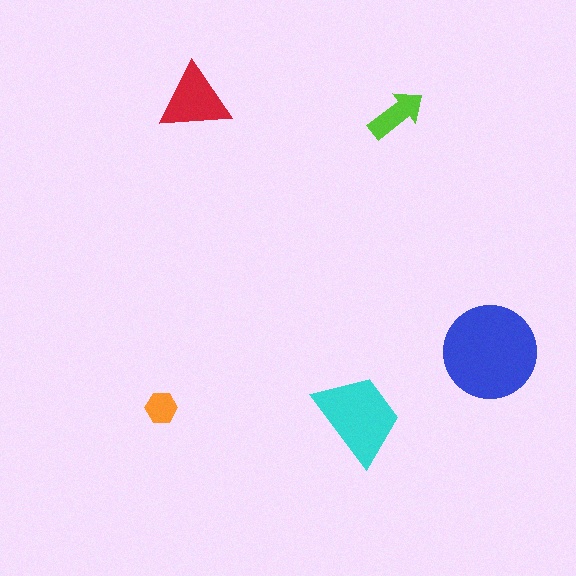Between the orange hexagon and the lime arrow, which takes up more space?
The lime arrow.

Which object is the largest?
The blue circle.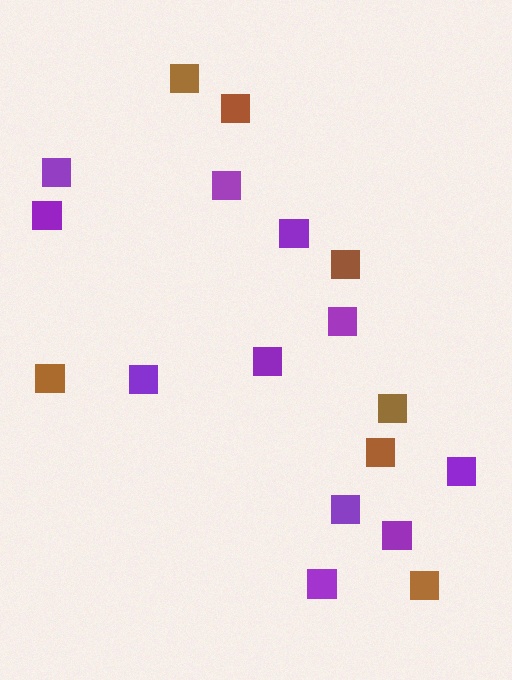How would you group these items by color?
There are 2 groups: one group of purple squares (11) and one group of brown squares (7).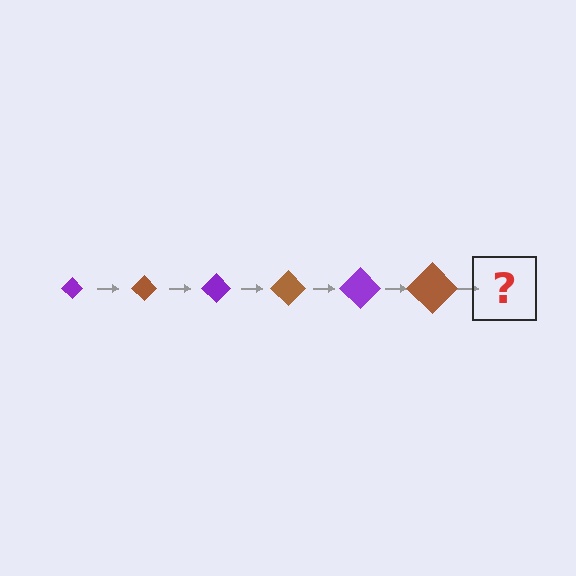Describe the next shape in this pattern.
It should be a purple diamond, larger than the previous one.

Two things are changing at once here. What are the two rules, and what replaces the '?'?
The two rules are that the diamond grows larger each step and the color cycles through purple and brown. The '?' should be a purple diamond, larger than the previous one.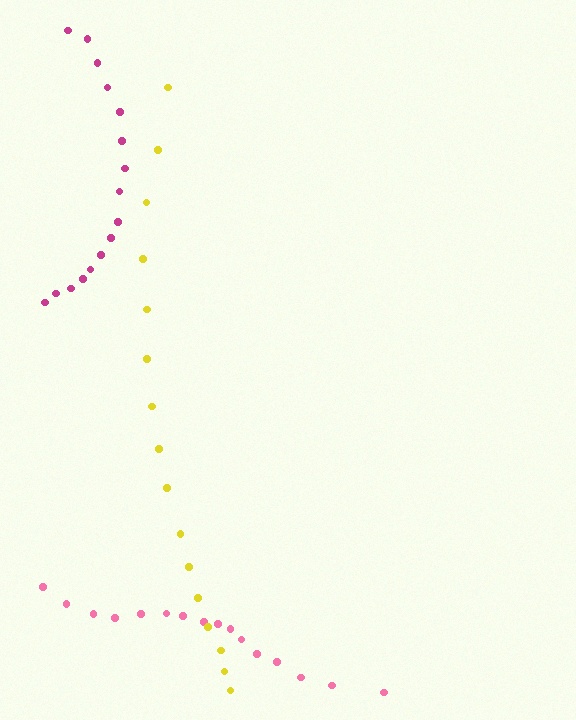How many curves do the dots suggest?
There are 3 distinct paths.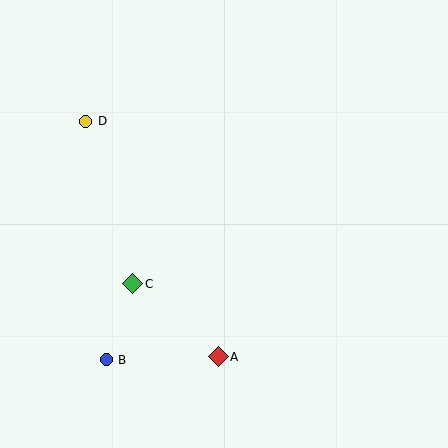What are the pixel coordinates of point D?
Point D is at (86, 121).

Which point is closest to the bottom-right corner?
Point A is closest to the bottom-right corner.